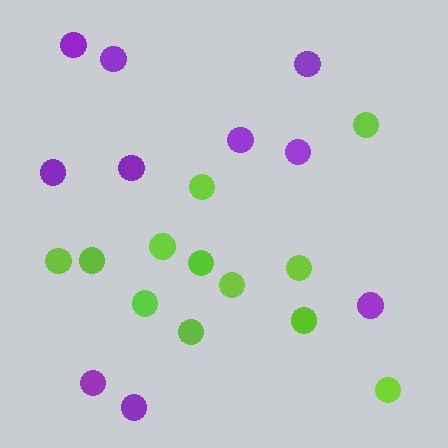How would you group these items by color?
There are 2 groups: one group of purple circles (10) and one group of lime circles (12).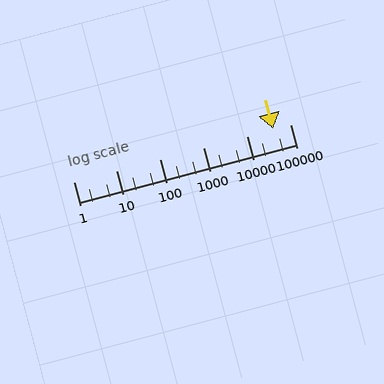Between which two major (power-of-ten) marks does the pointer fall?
The pointer is between 10000 and 100000.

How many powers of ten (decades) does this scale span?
The scale spans 5 decades, from 1 to 100000.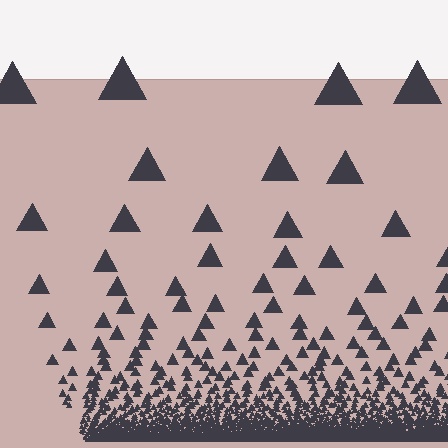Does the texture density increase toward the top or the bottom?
Density increases toward the bottom.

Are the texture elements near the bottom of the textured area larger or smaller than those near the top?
Smaller. The gradient is inverted — elements near the bottom are smaller and denser.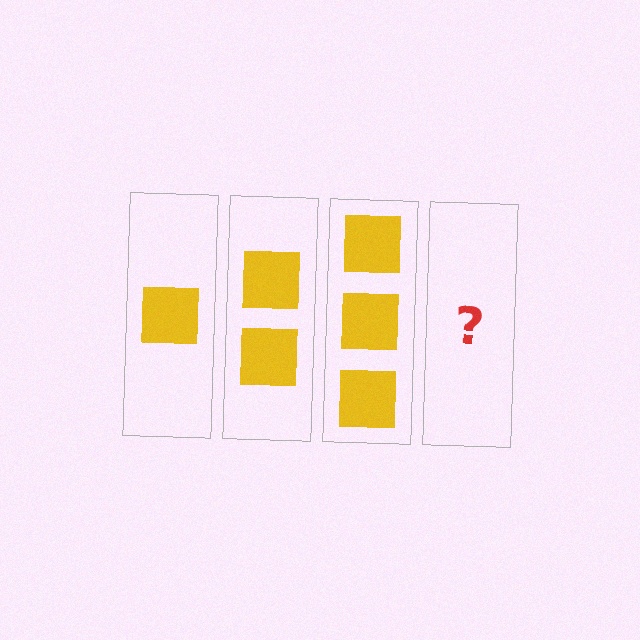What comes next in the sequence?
The next element should be 4 squares.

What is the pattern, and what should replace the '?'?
The pattern is that each step adds one more square. The '?' should be 4 squares.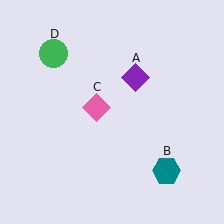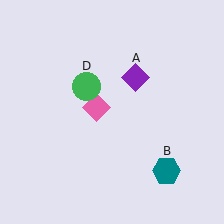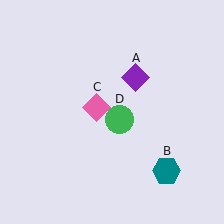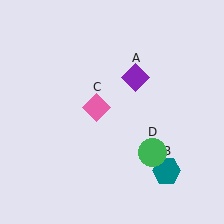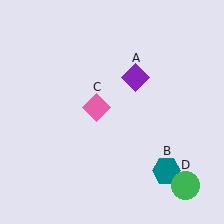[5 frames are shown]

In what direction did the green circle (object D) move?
The green circle (object D) moved down and to the right.